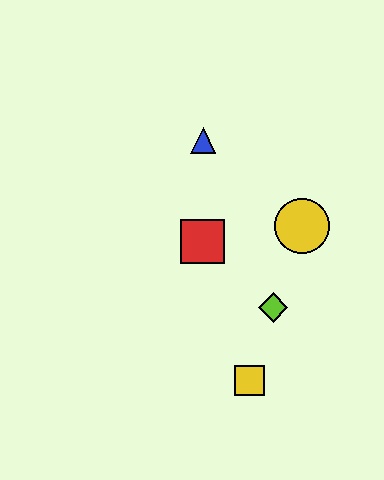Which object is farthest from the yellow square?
The blue triangle is farthest from the yellow square.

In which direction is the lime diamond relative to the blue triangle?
The lime diamond is below the blue triangle.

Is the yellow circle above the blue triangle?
No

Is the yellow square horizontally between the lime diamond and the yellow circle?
No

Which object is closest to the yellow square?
The lime diamond is closest to the yellow square.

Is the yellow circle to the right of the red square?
Yes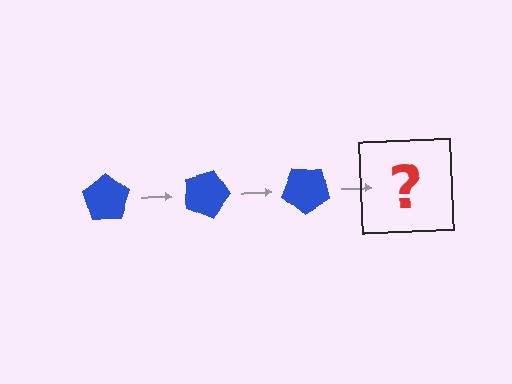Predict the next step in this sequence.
The next step is a blue pentagon rotated 60 degrees.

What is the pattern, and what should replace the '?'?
The pattern is that the pentagon rotates 20 degrees each step. The '?' should be a blue pentagon rotated 60 degrees.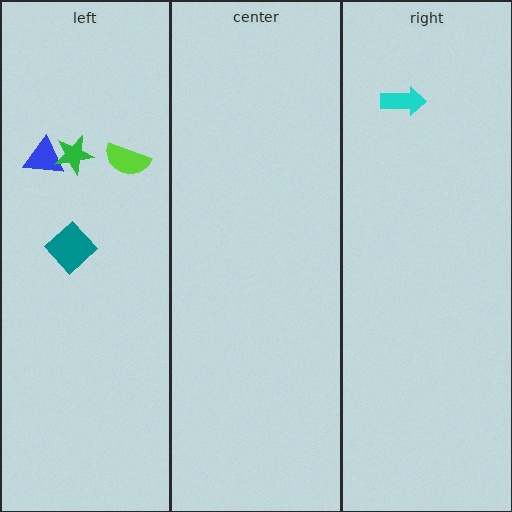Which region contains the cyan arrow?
The right region.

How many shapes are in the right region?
1.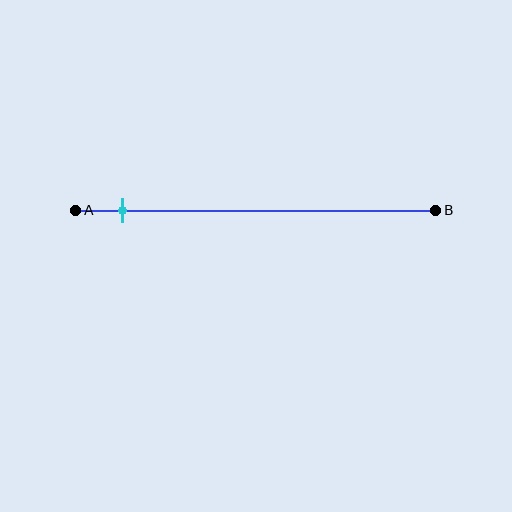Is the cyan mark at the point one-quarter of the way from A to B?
No, the mark is at about 15% from A, not at the 25% one-quarter point.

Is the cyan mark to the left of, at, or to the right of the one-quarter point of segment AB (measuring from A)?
The cyan mark is to the left of the one-quarter point of segment AB.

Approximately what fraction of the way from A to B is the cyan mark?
The cyan mark is approximately 15% of the way from A to B.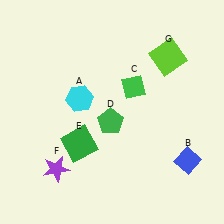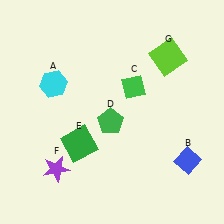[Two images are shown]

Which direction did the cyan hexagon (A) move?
The cyan hexagon (A) moved left.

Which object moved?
The cyan hexagon (A) moved left.